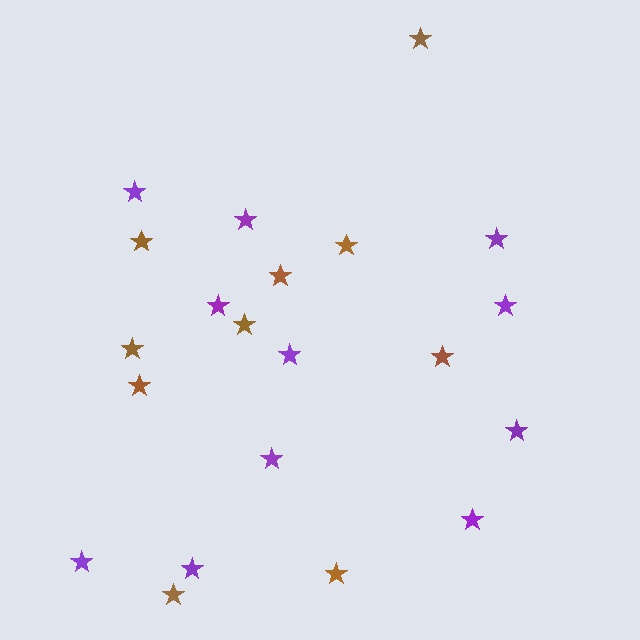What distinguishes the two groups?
There are 2 groups: one group of purple stars (11) and one group of brown stars (10).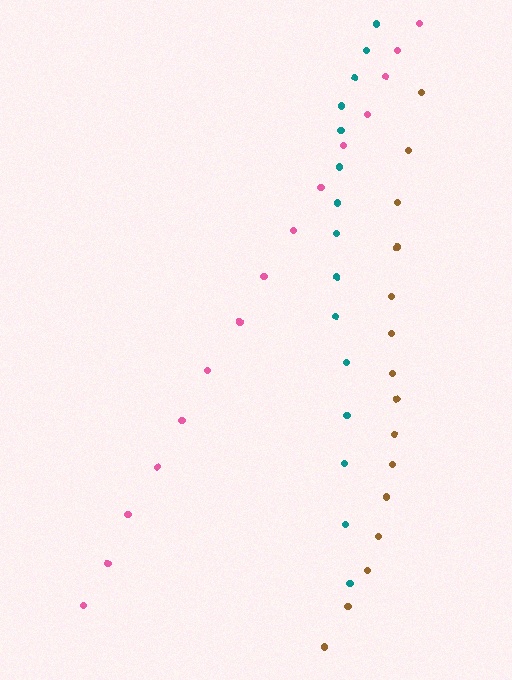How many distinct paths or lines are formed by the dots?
There are 3 distinct paths.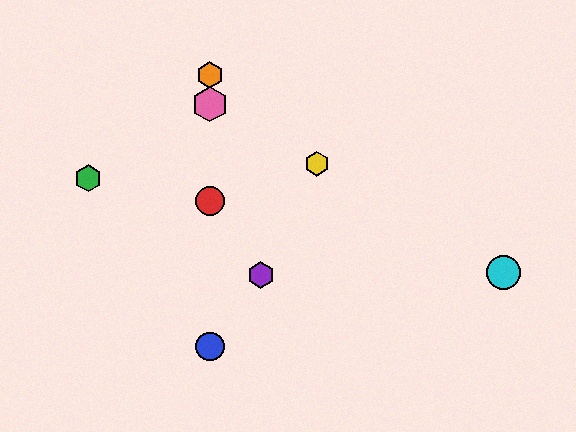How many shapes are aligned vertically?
4 shapes (the red circle, the blue circle, the orange hexagon, the pink hexagon) are aligned vertically.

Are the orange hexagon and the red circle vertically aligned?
Yes, both are at x≈210.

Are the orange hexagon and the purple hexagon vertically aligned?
No, the orange hexagon is at x≈210 and the purple hexagon is at x≈261.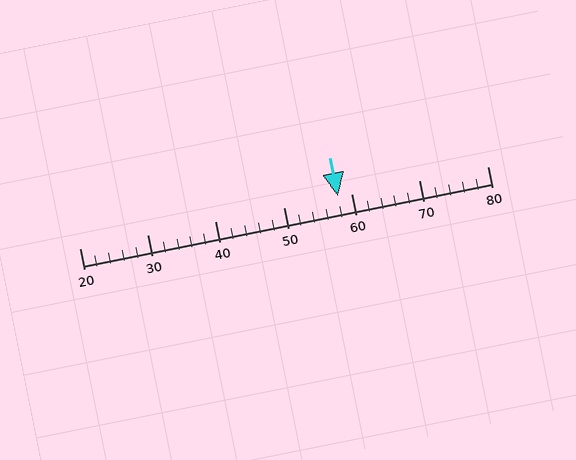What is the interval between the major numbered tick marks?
The major tick marks are spaced 10 units apart.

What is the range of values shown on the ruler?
The ruler shows values from 20 to 80.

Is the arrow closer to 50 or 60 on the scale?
The arrow is closer to 60.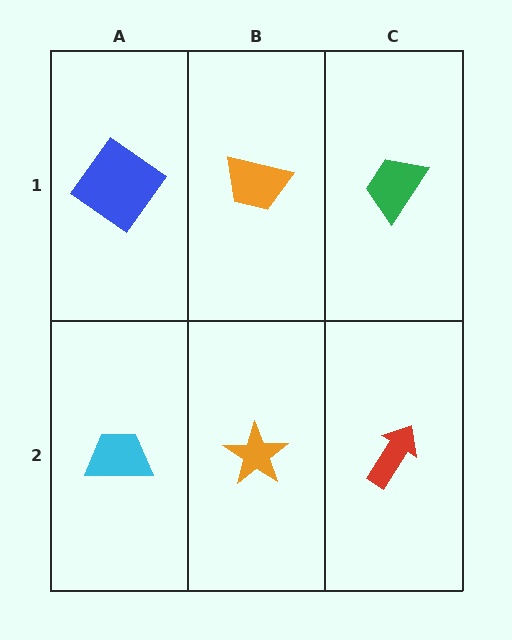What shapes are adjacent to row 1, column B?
An orange star (row 2, column B), a blue diamond (row 1, column A), a green trapezoid (row 1, column C).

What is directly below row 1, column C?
A red arrow.